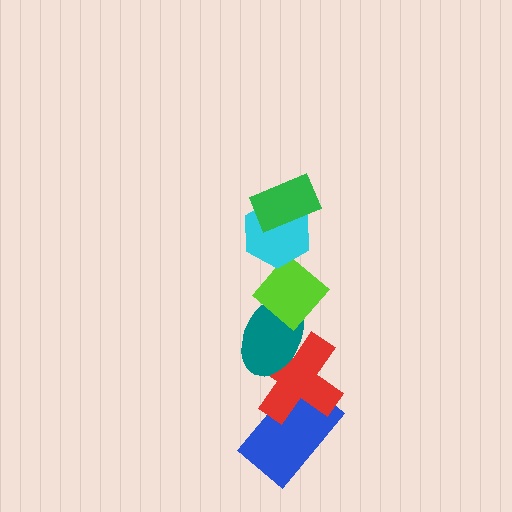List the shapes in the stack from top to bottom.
From top to bottom: the green rectangle, the cyan hexagon, the lime diamond, the teal ellipse, the red cross, the blue rectangle.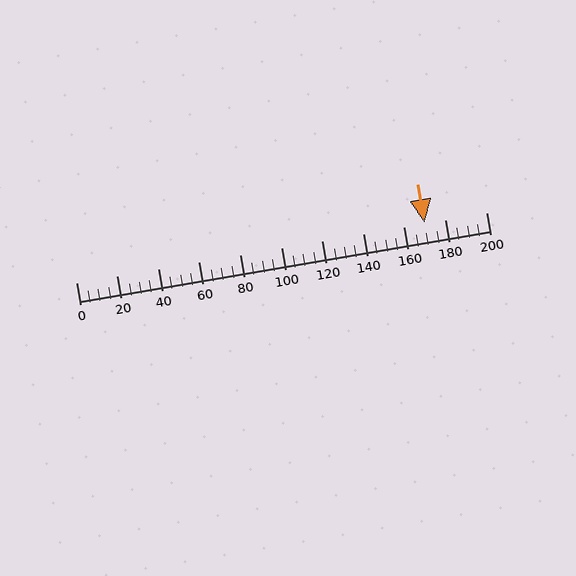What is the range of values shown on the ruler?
The ruler shows values from 0 to 200.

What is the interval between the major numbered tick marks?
The major tick marks are spaced 20 units apart.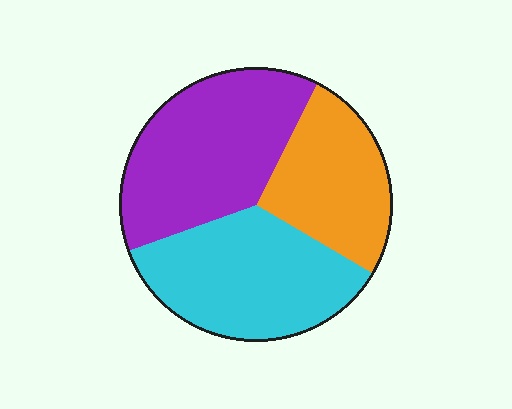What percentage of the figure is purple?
Purple covers about 40% of the figure.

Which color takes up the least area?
Orange, at roughly 25%.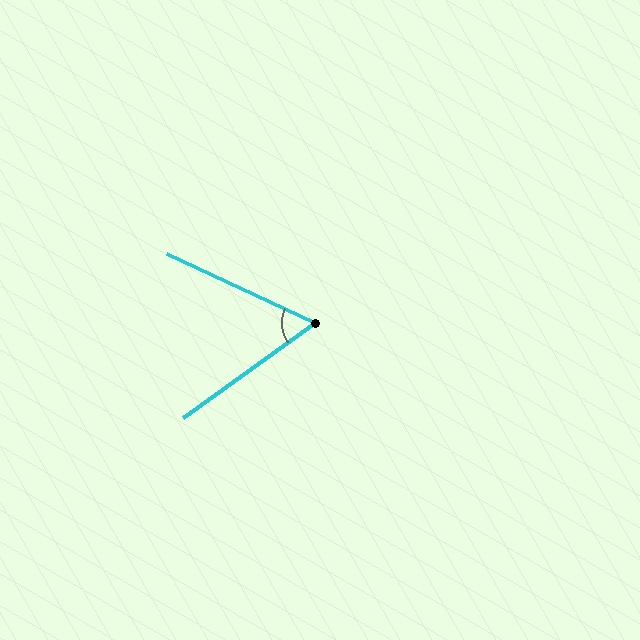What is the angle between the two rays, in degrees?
Approximately 61 degrees.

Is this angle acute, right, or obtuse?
It is acute.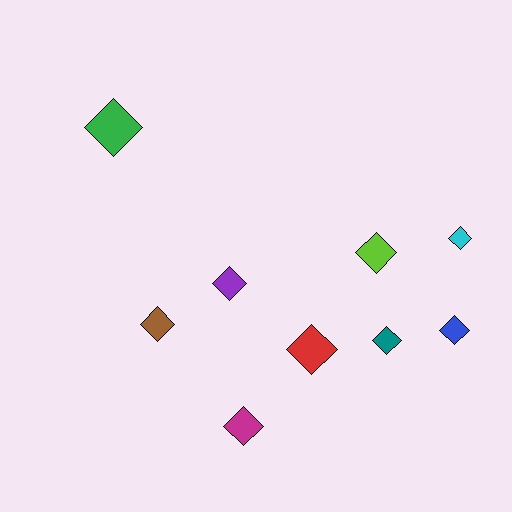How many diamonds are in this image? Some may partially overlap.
There are 9 diamonds.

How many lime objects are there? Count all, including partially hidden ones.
There is 1 lime object.